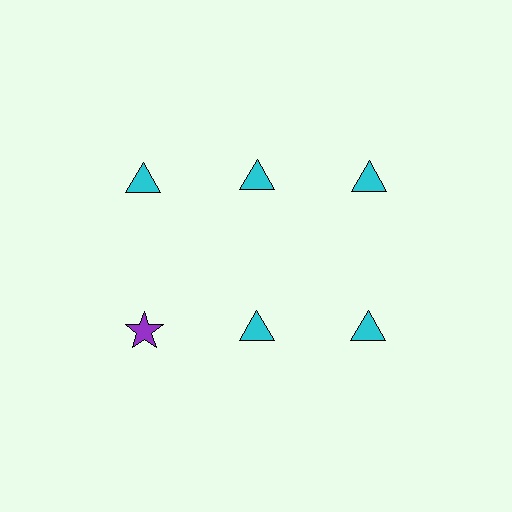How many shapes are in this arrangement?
There are 6 shapes arranged in a grid pattern.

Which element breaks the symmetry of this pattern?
The purple star in the second row, leftmost column breaks the symmetry. All other shapes are cyan triangles.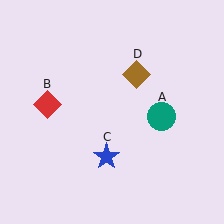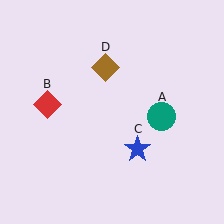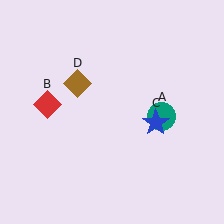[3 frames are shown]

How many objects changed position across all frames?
2 objects changed position: blue star (object C), brown diamond (object D).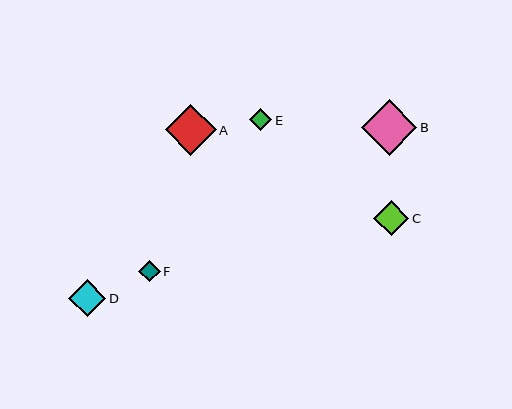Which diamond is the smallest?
Diamond F is the smallest with a size of approximately 21 pixels.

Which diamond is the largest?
Diamond B is the largest with a size of approximately 56 pixels.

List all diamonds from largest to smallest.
From largest to smallest: B, A, D, C, E, F.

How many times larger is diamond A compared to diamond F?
Diamond A is approximately 2.4 times the size of diamond F.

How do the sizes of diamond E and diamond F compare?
Diamond E and diamond F are approximately the same size.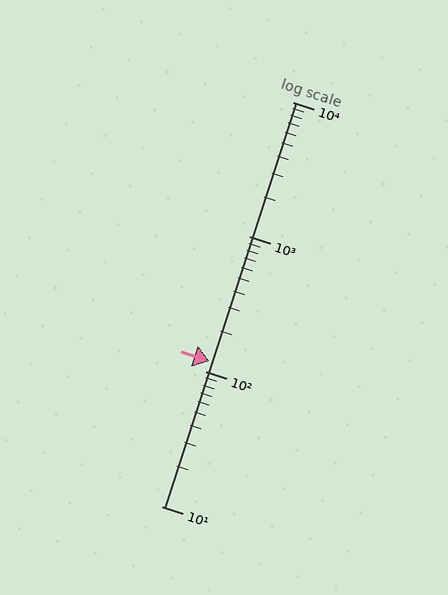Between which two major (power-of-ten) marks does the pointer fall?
The pointer is between 100 and 1000.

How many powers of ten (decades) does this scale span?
The scale spans 3 decades, from 10 to 10000.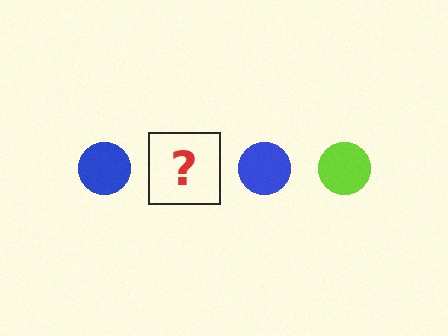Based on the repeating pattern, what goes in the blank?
The blank should be a lime circle.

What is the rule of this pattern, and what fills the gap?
The rule is that the pattern cycles through blue, lime circles. The gap should be filled with a lime circle.